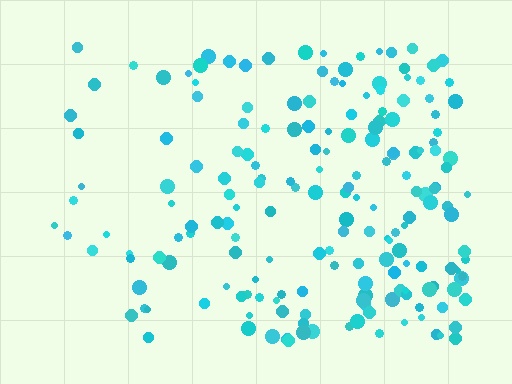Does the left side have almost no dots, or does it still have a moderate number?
Still a moderate number, just noticeably fewer than the right.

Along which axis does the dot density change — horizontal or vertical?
Horizontal.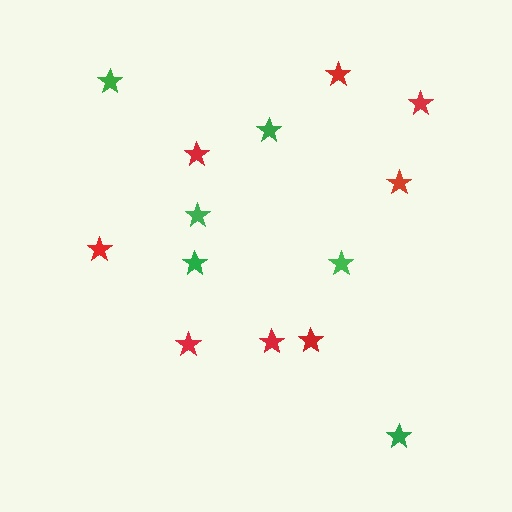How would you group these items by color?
There are 2 groups: one group of red stars (8) and one group of green stars (6).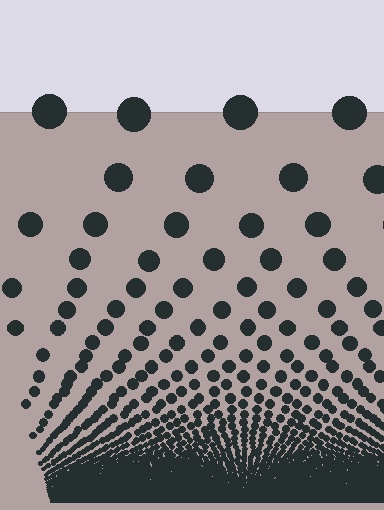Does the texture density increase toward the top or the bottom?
Density increases toward the bottom.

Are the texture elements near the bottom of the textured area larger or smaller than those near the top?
Smaller. The gradient is inverted — elements near the bottom are smaller and denser.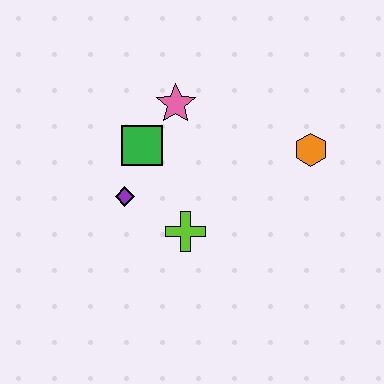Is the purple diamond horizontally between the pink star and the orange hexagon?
No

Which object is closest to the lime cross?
The purple diamond is closest to the lime cross.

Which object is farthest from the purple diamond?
The orange hexagon is farthest from the purple diamond.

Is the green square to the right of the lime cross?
No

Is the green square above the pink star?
No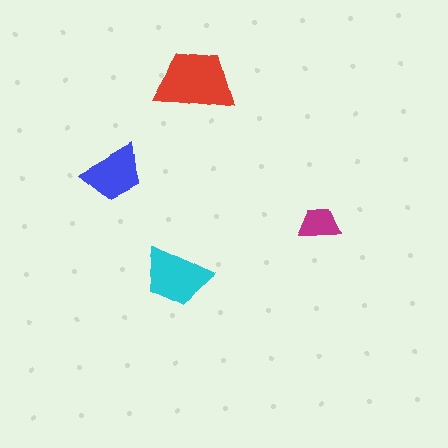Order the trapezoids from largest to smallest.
the red one, the cyan one, the blue one, the magenta one.